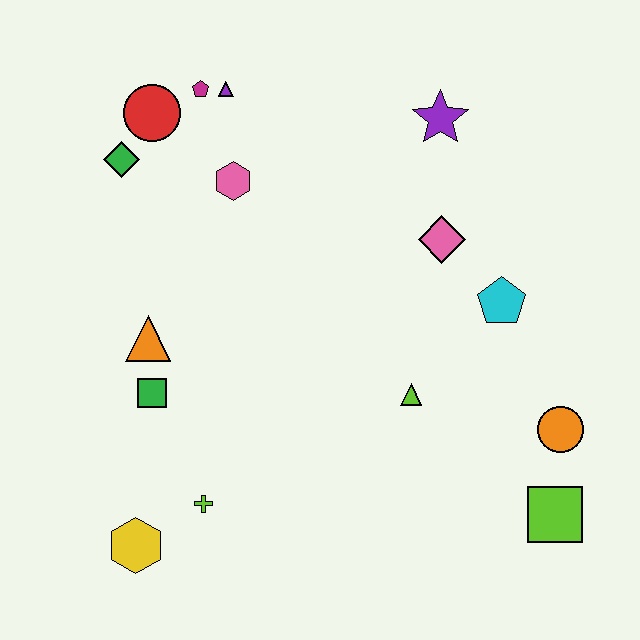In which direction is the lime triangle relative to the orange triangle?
The lime triangle is to the right of the orange triangle.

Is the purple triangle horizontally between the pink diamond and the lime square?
No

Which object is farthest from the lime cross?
The purple star is farthest from the lime cross.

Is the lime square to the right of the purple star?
Yes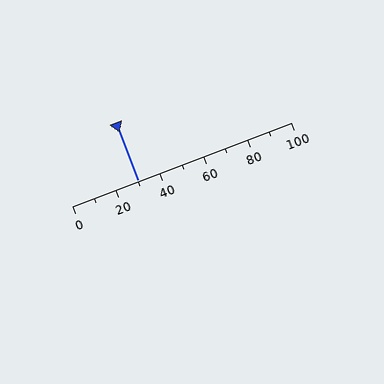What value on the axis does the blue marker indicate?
The marker indicates approximately 30.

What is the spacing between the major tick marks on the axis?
The major ticks are spaced 20 apart.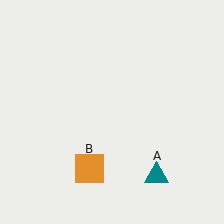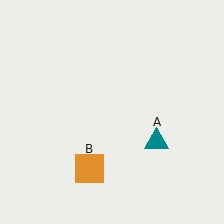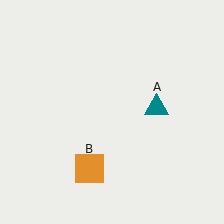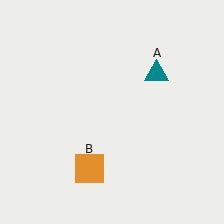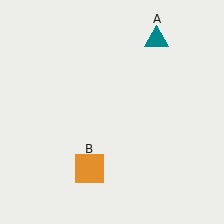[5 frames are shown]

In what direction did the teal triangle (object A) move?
The teal triangle (object A) moved up.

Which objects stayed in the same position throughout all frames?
Orange square (object B) remained stationary.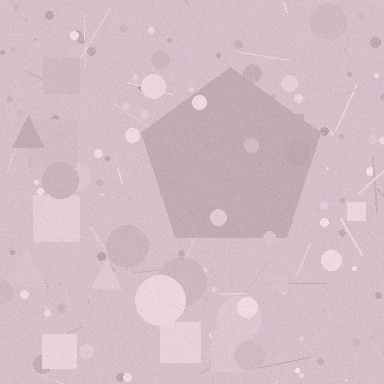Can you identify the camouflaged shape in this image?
The camouflaged shape is a pentagon.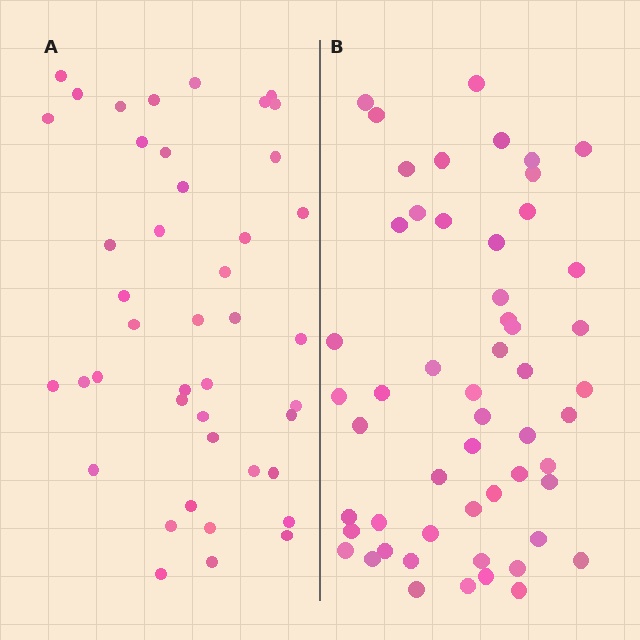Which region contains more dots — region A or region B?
Region B (the right region) has more dots.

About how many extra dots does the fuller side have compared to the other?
Region B has roughly 12 or so more dots than region A.